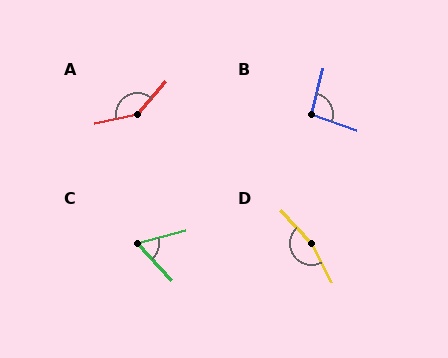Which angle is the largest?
D, at approximately 165 degrees.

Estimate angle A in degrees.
Approximately 143 degrees.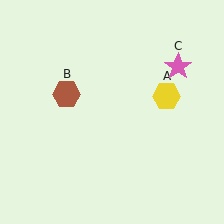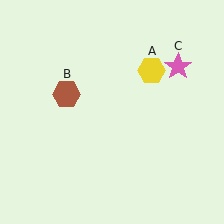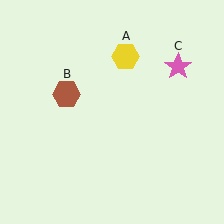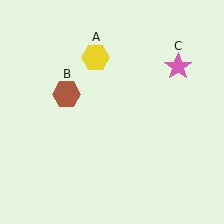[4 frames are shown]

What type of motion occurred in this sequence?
The yellow hexagon (object A) rotated counterclockwise around the center of the scene.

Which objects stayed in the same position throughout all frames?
Brown hexagon (object B) and pink star (object C) remained stationary.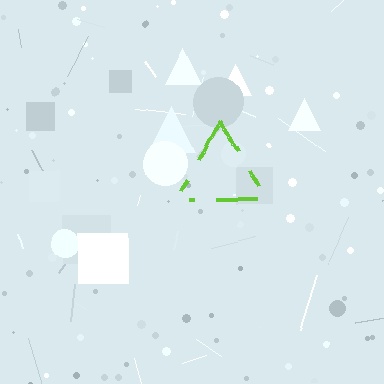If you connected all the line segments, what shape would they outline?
They would outline a triangle.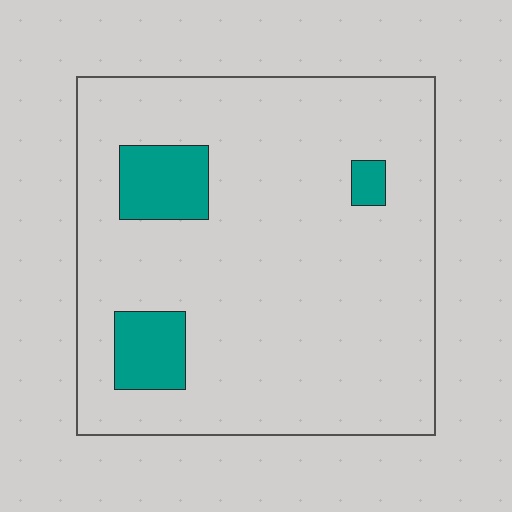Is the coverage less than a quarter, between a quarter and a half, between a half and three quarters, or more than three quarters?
Less than a quarter.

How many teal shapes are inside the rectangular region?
3.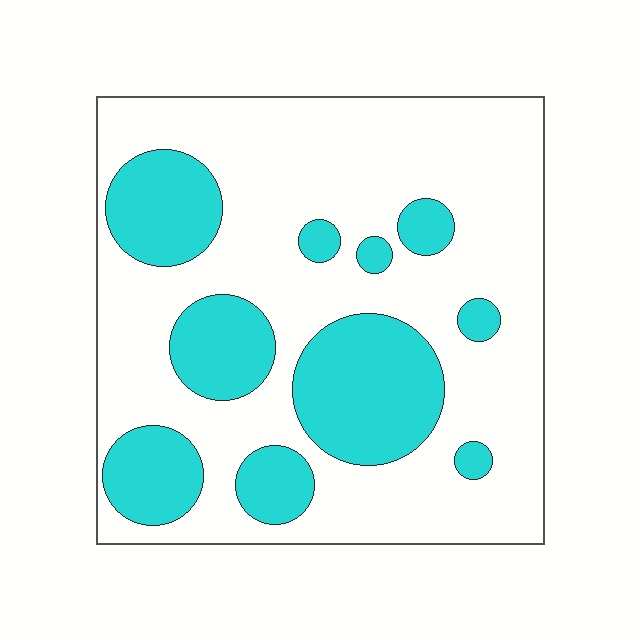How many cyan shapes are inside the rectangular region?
10.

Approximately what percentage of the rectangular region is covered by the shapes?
Approximately 30%.